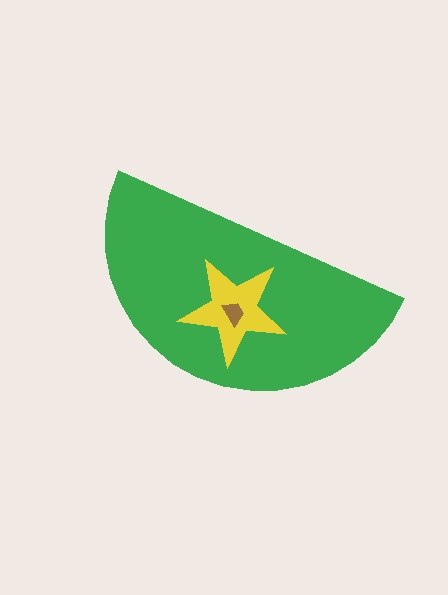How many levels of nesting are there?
3.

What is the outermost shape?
The green semicircle.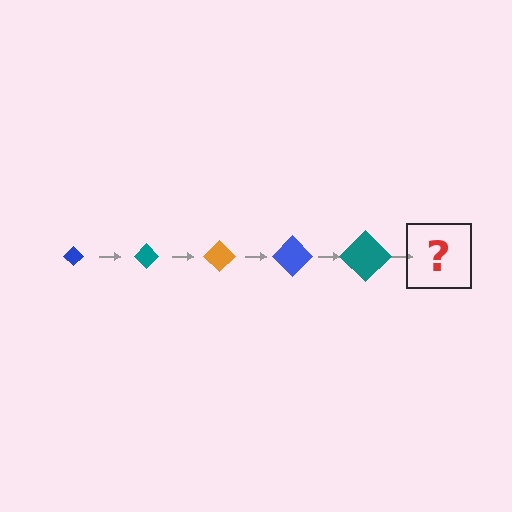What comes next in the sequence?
The next element should be an orange diamond, larger than the previous one.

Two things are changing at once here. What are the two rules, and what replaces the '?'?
The two rules are that the diamond grows larger each step and the color cycles through blue, teal, and orange. The '?' should be an orange diamond, larger than the previous one.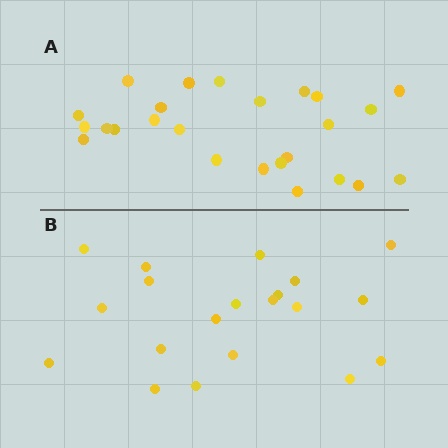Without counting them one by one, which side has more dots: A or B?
Region A (the top region) has more dots.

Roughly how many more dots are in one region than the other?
Region A has about 5 more dots than region B.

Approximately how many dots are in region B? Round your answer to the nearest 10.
About 20 dots.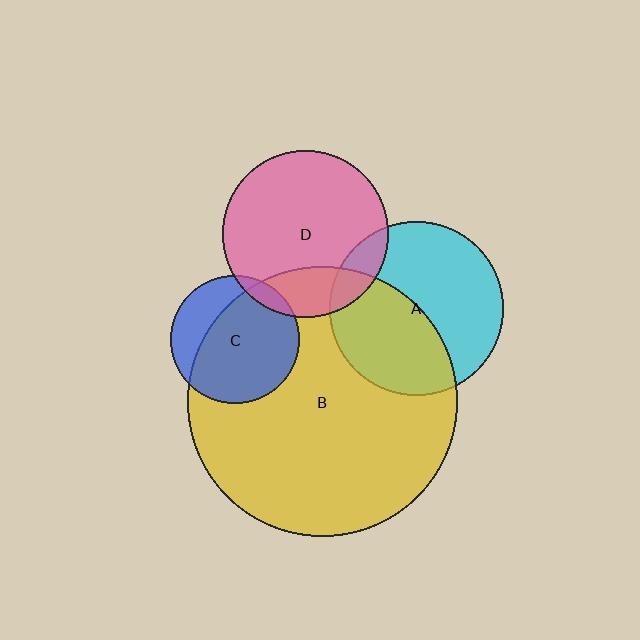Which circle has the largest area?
Circle B (yellow).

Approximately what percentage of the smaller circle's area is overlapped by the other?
Approximately 45%.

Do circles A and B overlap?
Yes.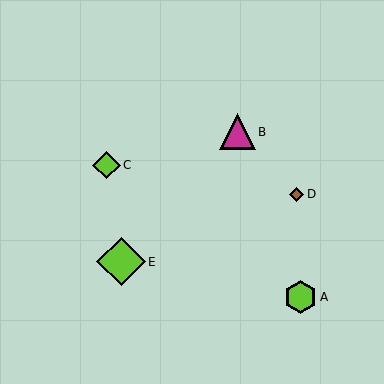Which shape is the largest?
The lime diamond (labeled E) is the largest.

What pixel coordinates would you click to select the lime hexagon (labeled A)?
Click at (301, 297) to select the lime hexagon A.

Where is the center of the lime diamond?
The center of the lime diamond is at (107, 165).